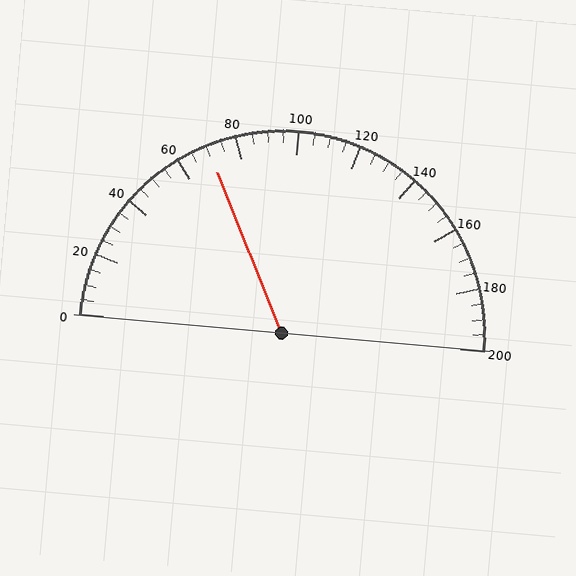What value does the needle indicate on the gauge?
The needle indicates approximately 70.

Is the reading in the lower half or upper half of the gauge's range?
The reading is in the lower half of the range (0 to 200).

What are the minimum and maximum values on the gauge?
The gauge ranges from 0 to 200.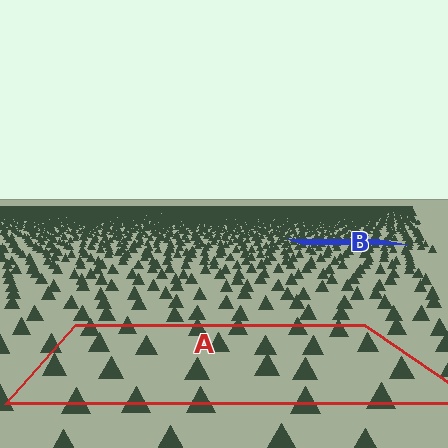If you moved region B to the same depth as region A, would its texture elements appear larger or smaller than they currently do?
They would appear larger. At a closer depth, the same texture elements are projected at a bigger on-screen size.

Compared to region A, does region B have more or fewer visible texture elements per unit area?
Region B has more texture elements per unit area — they are packed more densely because it is farther away.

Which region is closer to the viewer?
Region A is closer. The texture elements there are larger and more spread out.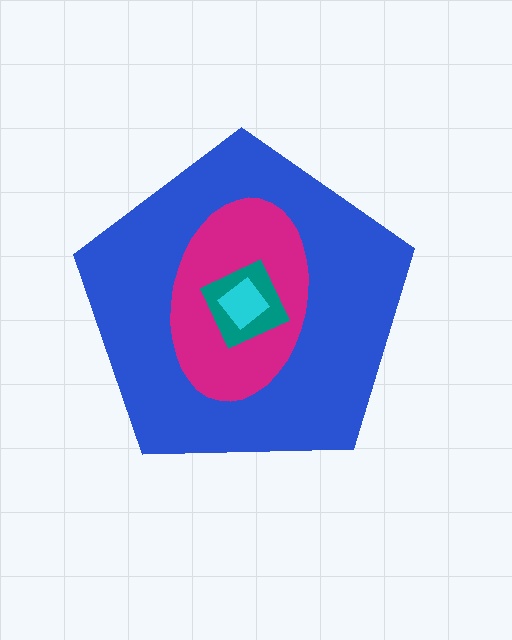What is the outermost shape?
The blue pentagon.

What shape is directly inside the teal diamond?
The cyan diamond.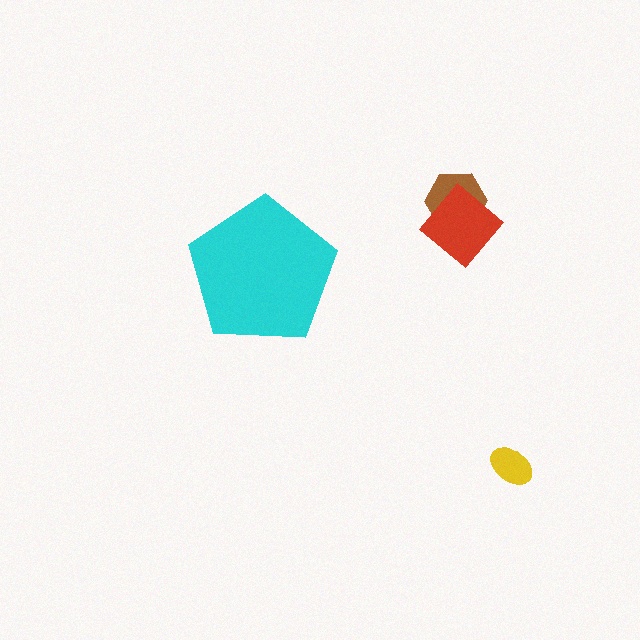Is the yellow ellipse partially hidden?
No, the yellow ellipse is fully visible.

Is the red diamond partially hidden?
No, the red diamond is fully visible.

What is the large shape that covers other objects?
A cyan pentagon.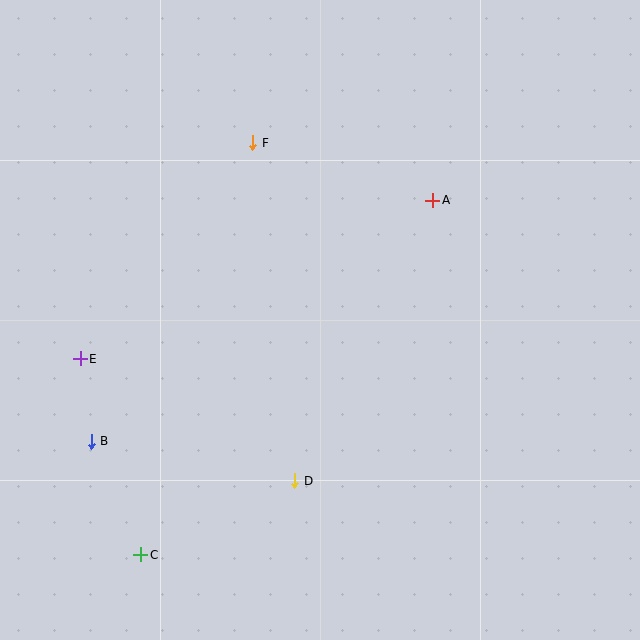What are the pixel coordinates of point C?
Point C is at (141, 555).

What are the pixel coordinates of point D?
Point D is at (295, 481).